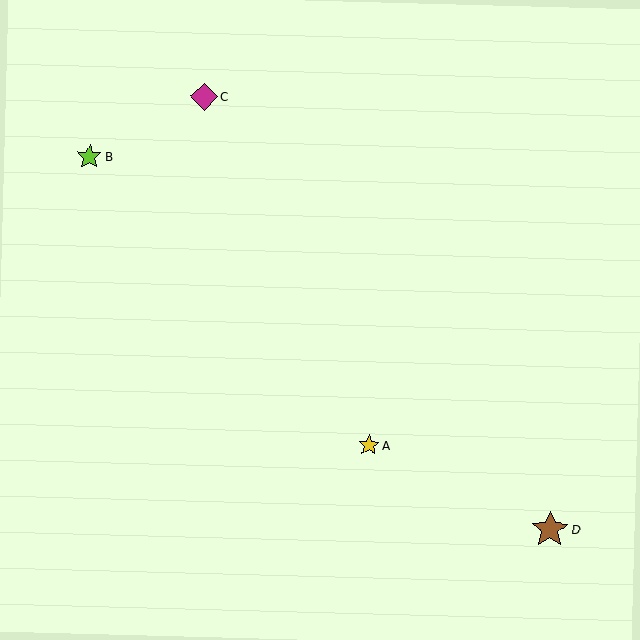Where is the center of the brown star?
The center of the brown star is at (550, 529).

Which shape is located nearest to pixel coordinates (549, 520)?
The brown star (labeled D) at (550, 529) is nearest to that location.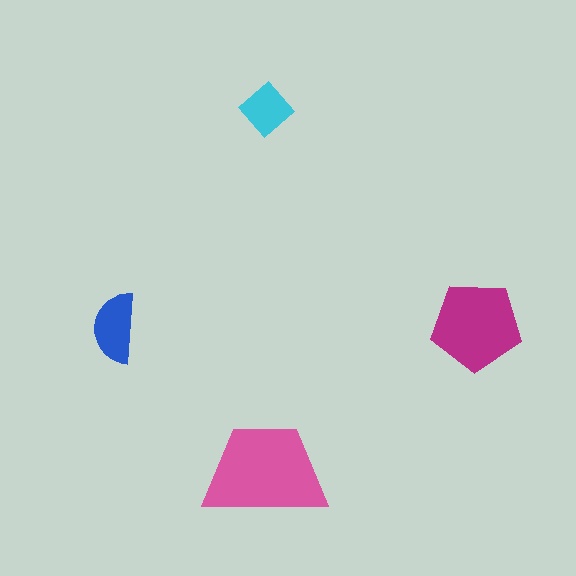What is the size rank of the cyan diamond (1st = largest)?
4th.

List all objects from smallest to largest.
The cyan diamond, the blue semicircle, the magenta pentagon, the pink trapezoid.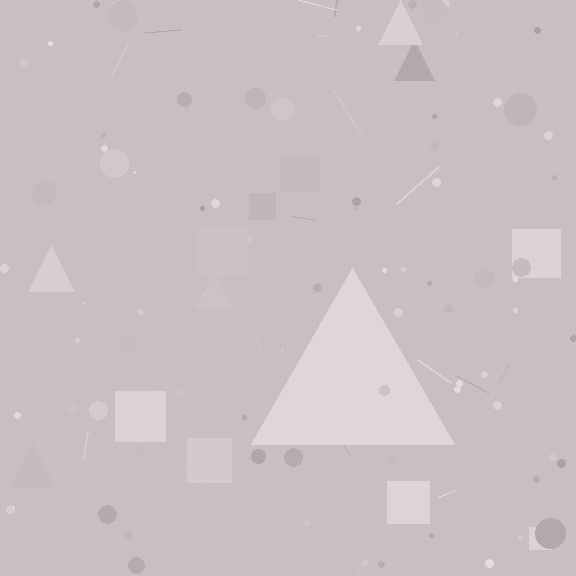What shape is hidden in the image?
A triangle is hidden in the image.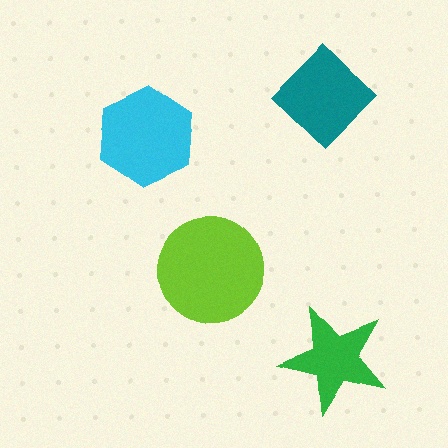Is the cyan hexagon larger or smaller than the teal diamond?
Larger.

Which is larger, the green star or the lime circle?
The lime circle.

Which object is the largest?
The lime circle.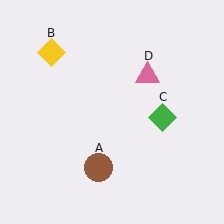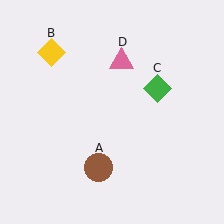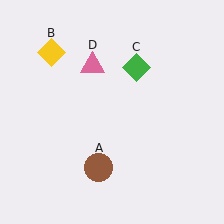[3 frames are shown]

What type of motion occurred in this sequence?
The green diamond (object C), pink triangle (object D) rotated counterclockwise around the center of the scene.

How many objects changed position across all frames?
2 objects changed position: green diamond (object C), pink triangle (object D).